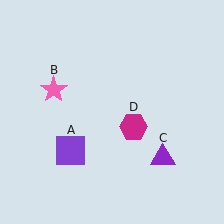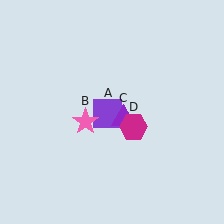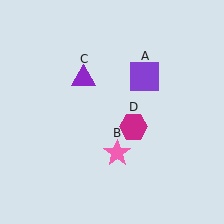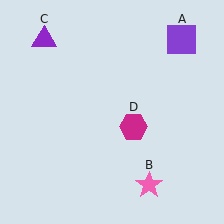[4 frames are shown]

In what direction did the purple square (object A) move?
The purple square (object A) moved up and to the right.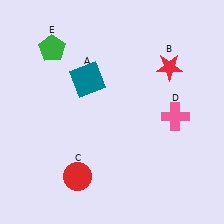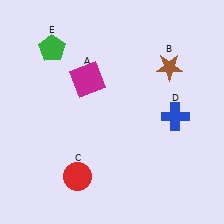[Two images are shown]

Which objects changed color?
A changed from teal to magenta. B changed from red to brown. D changed from pink to blue.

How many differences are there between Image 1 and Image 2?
There are 3 differences between the two images.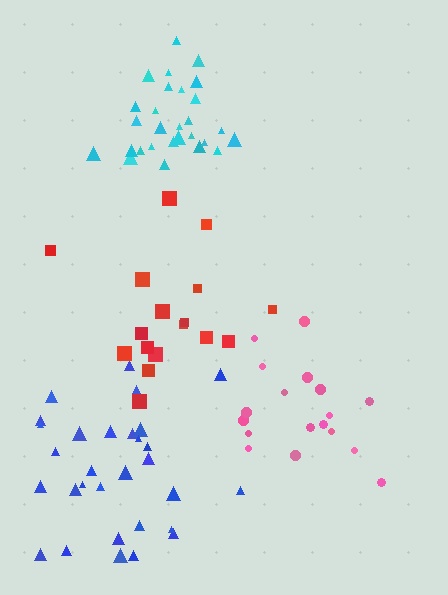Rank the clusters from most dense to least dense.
cyan, blue, pink, red.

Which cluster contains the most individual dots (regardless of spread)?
Blue (31).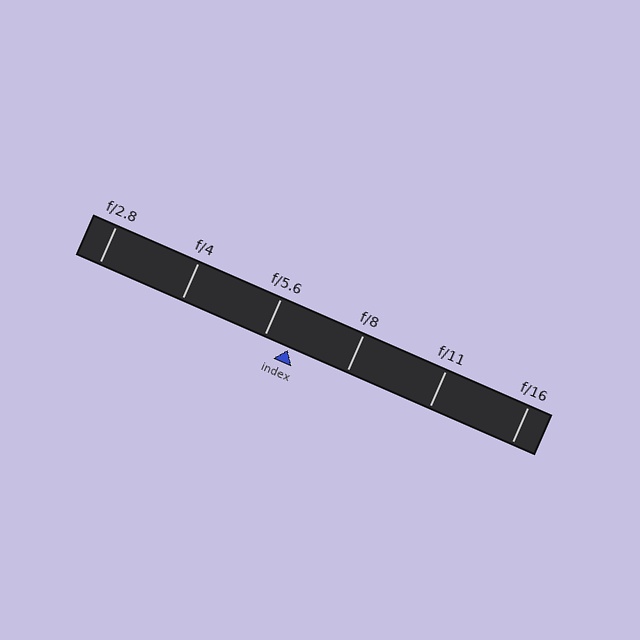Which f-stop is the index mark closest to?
The index mark is closest to f/5.6.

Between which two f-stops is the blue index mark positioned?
The index mark is between f/5.6 and f/8.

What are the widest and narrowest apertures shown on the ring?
The widest aperture shown is f/2.8 and the narrowest is f/16.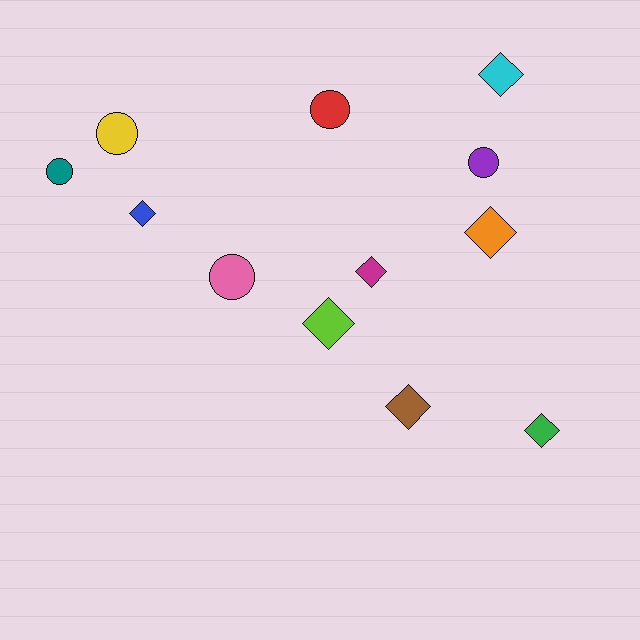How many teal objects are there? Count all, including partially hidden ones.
There is 1 teal object.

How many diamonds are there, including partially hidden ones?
There are 7 diamonds.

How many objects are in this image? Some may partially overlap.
There are 12 objects.